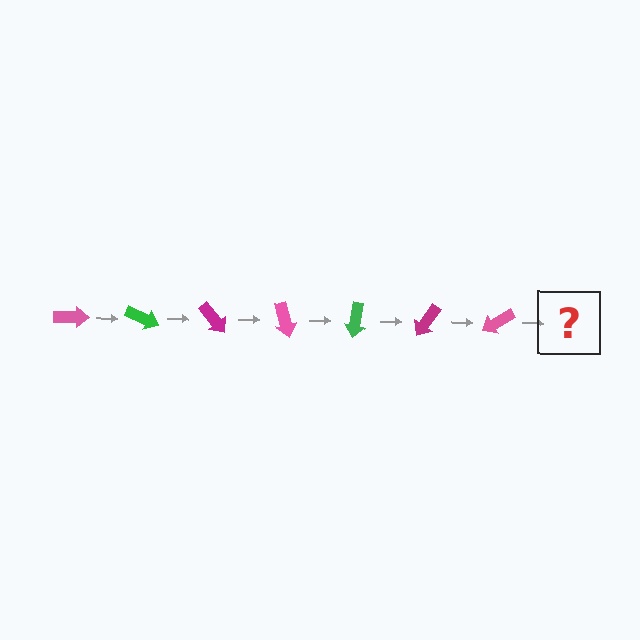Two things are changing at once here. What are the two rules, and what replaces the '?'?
The two rules are that it rotates 25 degrees each step and the color cycles through pink, green, and magenta. The '?' should be a green arrow, rotated 175 degrees from the start.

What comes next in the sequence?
The next element should be a green arrow, rotated 175 degrees from the start.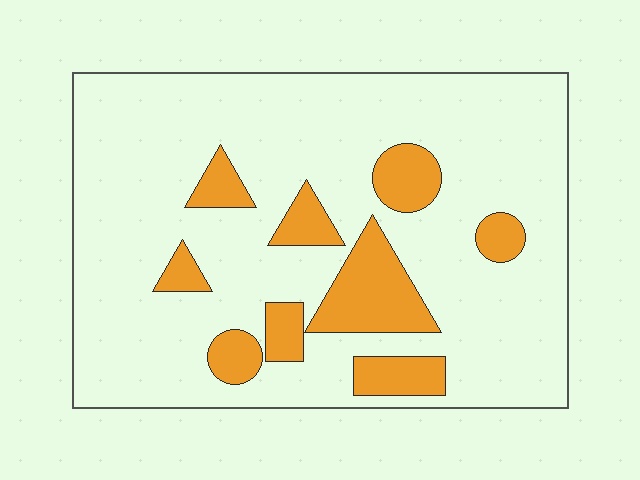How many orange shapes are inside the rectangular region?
9.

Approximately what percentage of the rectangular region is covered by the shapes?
Approximately 20%.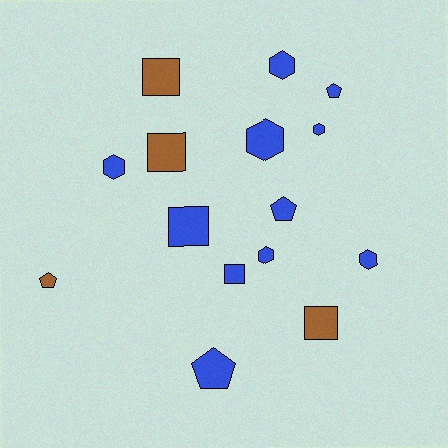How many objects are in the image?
There are 15 objects.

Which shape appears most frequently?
Hexagon, with 6 objects.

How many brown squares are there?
There are 3 brown squares.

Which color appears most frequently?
Blue, with 11 objects.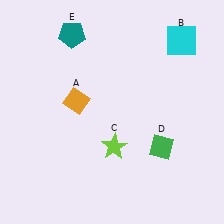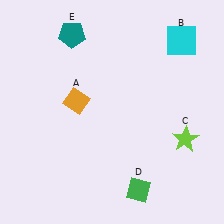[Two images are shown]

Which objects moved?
The objects that moved are: the lime star (C), the green diamond (D).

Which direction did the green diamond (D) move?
The green diamond (D) moved down.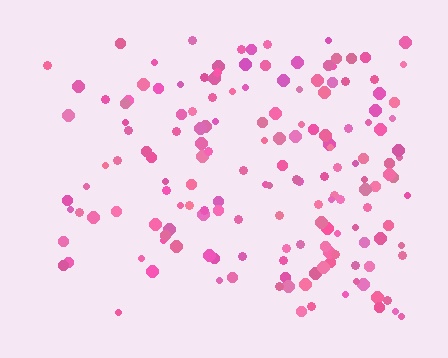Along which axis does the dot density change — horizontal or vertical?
Horizontal.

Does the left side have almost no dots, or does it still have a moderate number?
Still a moderate number, just noticeably fewer than the right.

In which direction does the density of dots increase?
From left to right, with the right side densest.